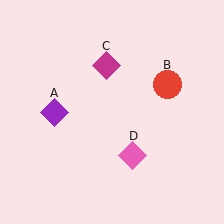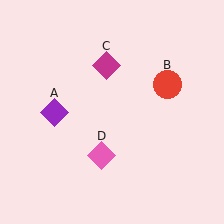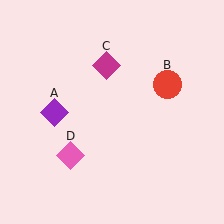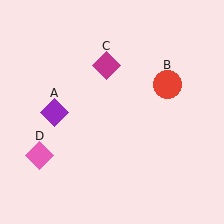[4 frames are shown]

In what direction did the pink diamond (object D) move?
The pink diamond (object D) moved left.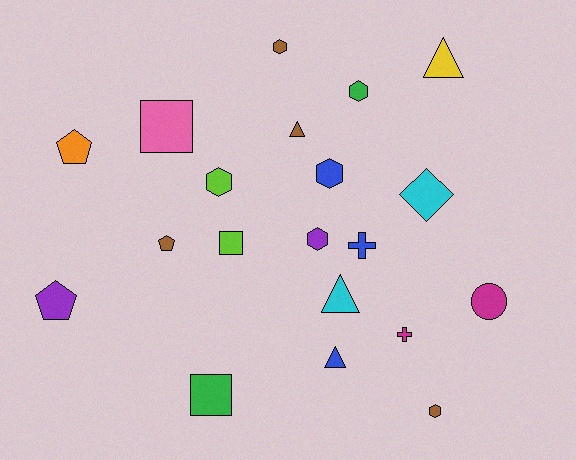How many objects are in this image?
There are 20 objects.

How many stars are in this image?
There are no stars.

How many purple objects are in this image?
There are 2 purple objects.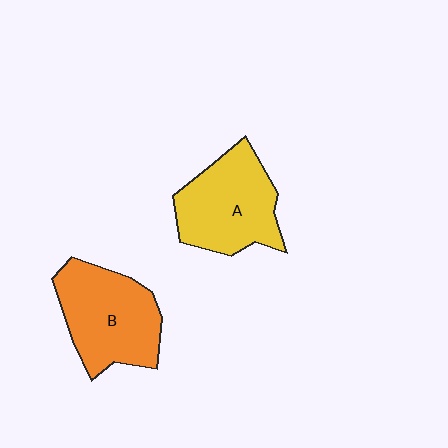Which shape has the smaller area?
Shape A (yellow).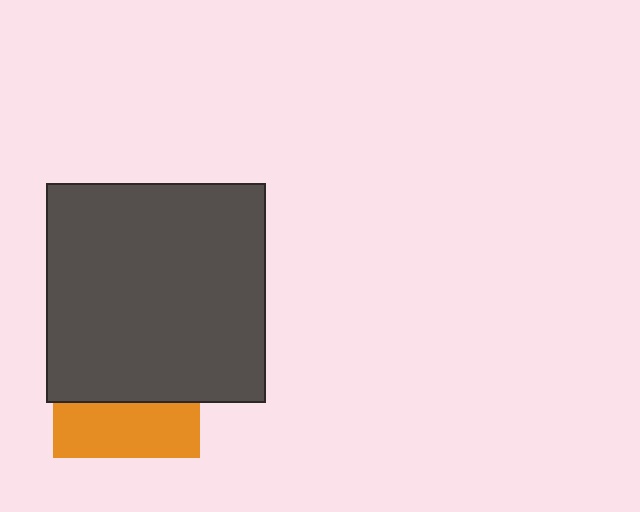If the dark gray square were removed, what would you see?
You would see the complete orange square.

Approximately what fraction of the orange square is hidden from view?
Roughly 63% of the orange square is hidden behind the dark gray square.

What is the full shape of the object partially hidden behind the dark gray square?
The partially hidden object is an orange square.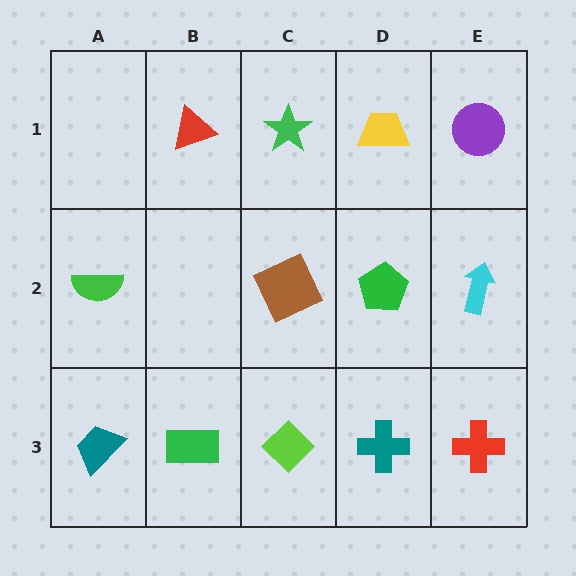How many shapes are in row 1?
4 shapes.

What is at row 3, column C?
A lime diamond.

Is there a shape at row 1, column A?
No, that cell is empty.